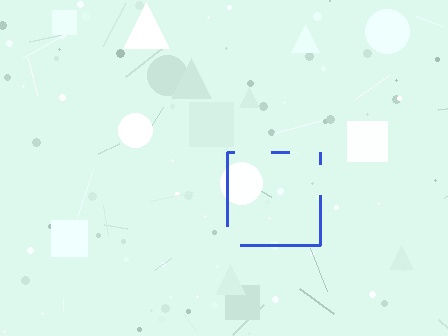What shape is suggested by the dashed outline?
The dashed outline suggests a square.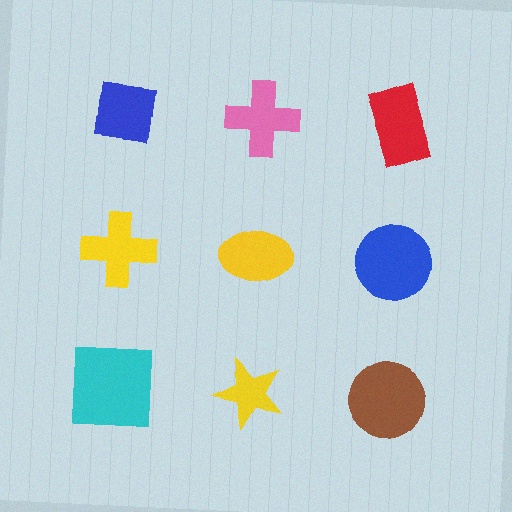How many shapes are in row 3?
3 shapes.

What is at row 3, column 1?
A cyan square.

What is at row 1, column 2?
A pink cross.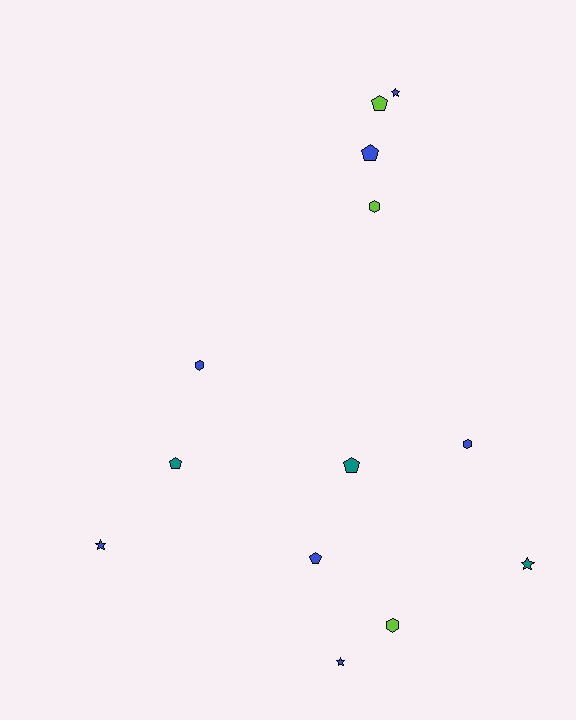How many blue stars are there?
There are 3 blue stars.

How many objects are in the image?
There are 13 objects.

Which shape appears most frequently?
Pentagon, with 5 objects.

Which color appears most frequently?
Blue, with 7 objects.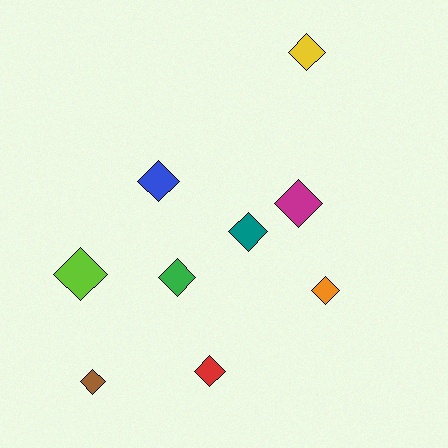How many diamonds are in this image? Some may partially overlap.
There are 9 diamonds.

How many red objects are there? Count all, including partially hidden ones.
There is 1 red object.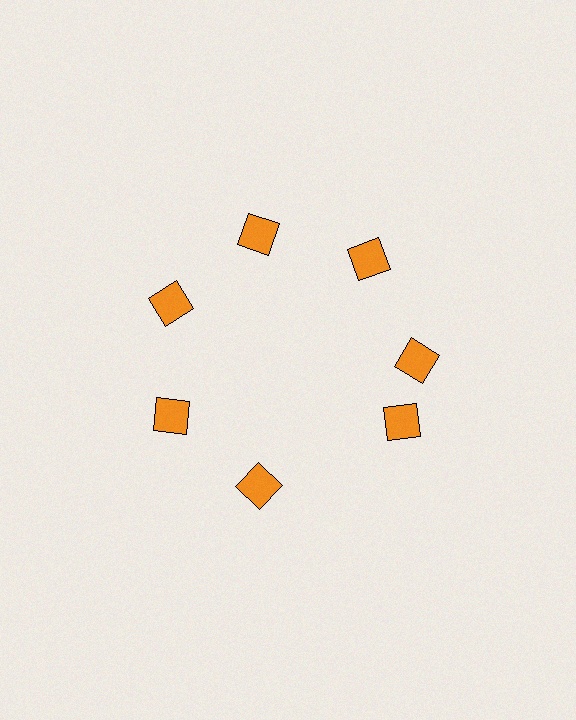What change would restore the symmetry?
The symmetry would be restored by rotating it back into even spacing with its neighbors so that all 7 diamonds sit at equal angles and equal distance from the center.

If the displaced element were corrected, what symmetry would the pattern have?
It would have 7-fold rotational symmetry — the pattern would map onto itself every 51 degrees.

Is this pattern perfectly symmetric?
No. The 7 orange diamonds are arranged in a ring, but one element near the 5 o'clock position is rotated out of alignment along the ring, breaking the 7-fold rotational symmetry.